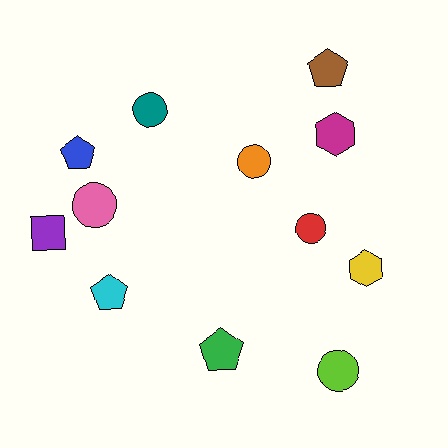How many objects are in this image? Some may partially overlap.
There are 12 objects.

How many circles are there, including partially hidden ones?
There are 5 circles.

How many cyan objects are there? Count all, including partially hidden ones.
There is 1 cyan object.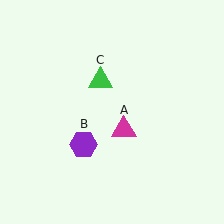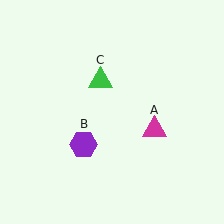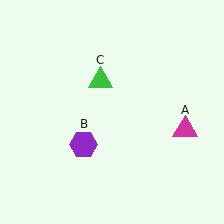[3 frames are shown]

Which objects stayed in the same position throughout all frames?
Purple hexagon (object B) and green triangle (object C) remained stationary.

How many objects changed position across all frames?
1 object changed position: magenta triangle (object A).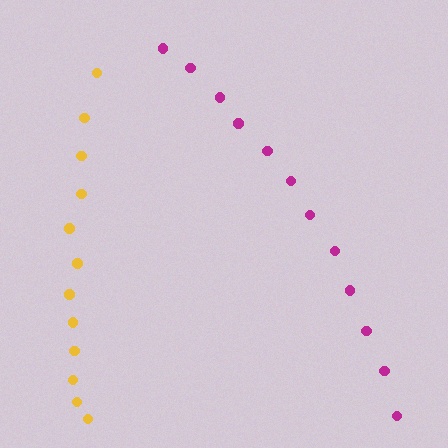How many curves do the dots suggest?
There are 2 distinct paths.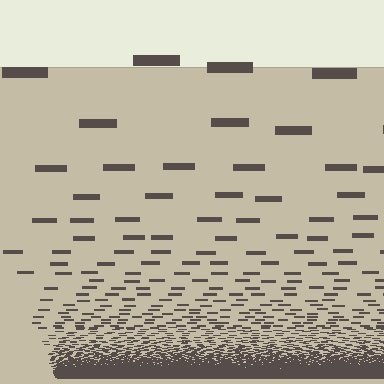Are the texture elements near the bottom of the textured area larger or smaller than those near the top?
Smaller. The gradient is inverted — elements near the bottom are smaller and denser.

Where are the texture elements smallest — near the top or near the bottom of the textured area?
Near the bottom.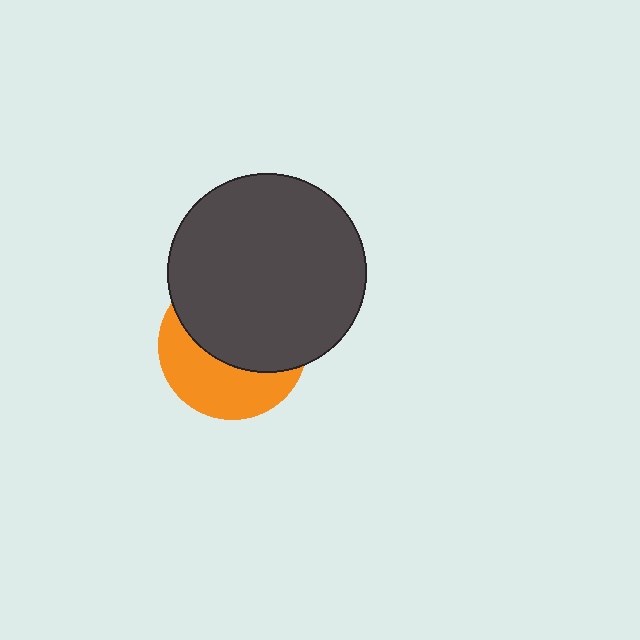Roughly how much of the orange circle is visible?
A small part of it is visible (roughly 42%).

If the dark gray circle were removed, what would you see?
You would see the complete orange circle.